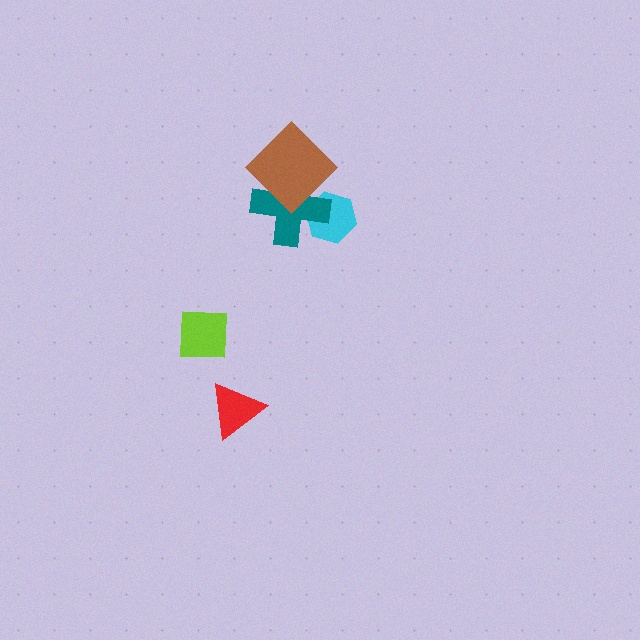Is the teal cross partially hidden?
Yes, it is partially covered by another shape.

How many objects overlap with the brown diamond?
2 objects overlap with the brown diamond.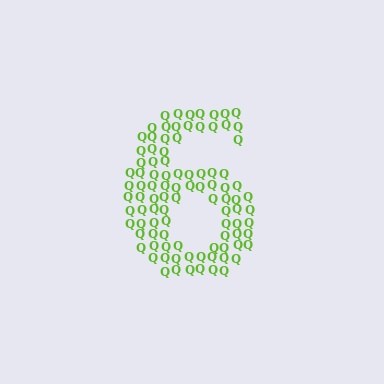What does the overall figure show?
The overall figure shows the digit 6.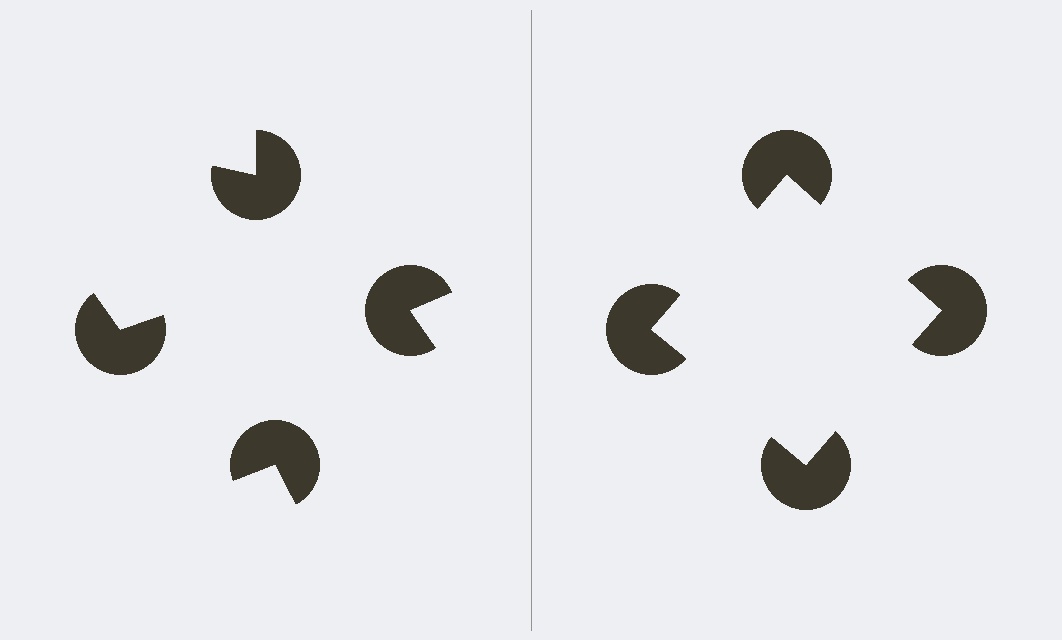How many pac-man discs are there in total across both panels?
8 — 4 on each side.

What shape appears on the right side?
An illusory square.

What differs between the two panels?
The pac-man discs are positioned identically on both sides; only the wedge orientations differ. On the right they align to a square; on the left they are misaligned.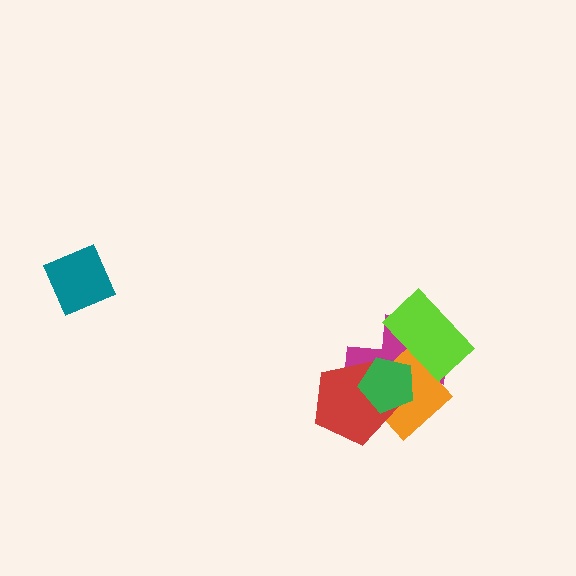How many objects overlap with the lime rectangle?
2 objects overlap with the lime rectangle.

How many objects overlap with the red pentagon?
3 objects overlap with the red pentagon.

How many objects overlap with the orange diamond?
4 objects overlap with the orange diamond.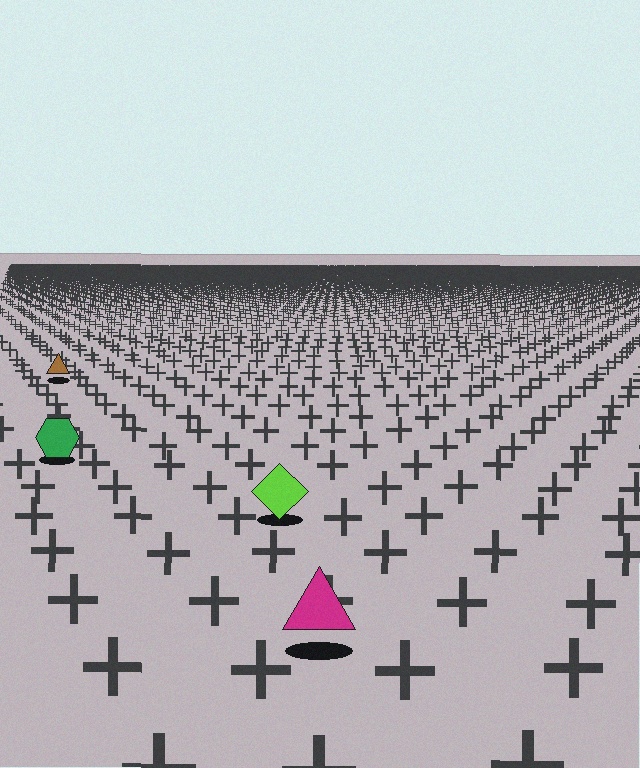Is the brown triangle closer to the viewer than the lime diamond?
No. The lime diamond is closer — you can tell from the texture gradient: the ground texture is coarser near it.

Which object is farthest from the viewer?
The brown triangle is farthest from the viewer. It appears smaller and the ground texture around it is denser.